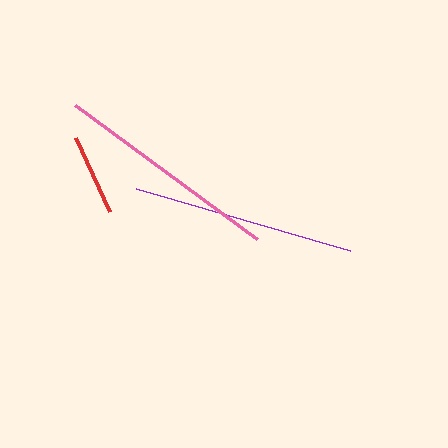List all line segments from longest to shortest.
From longest to shortest: pink, purple, red.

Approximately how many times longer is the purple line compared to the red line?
The purple line is approximately 2.7 times the length of the red line.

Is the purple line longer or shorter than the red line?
The purple line is longer than the red line.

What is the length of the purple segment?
The purple segment is approximately 223 pixels long.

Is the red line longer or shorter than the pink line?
The pink line is longer than the red line.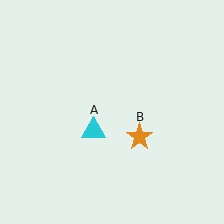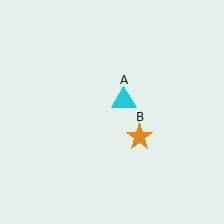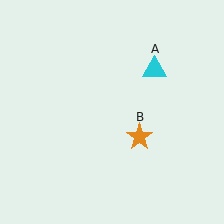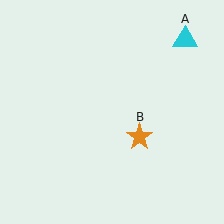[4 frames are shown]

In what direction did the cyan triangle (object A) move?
The cyan triangle (object A) moved up and to the right.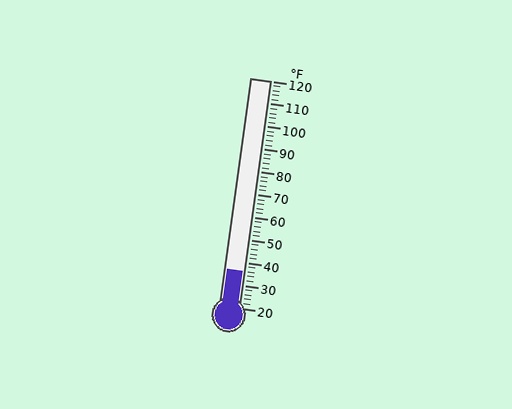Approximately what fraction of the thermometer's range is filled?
The thermometer is filled to approximately 15% of its range.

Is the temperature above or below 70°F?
The temperature is below 70°F.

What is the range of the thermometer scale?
The thermometer scale ranges from 20°F to 120°F.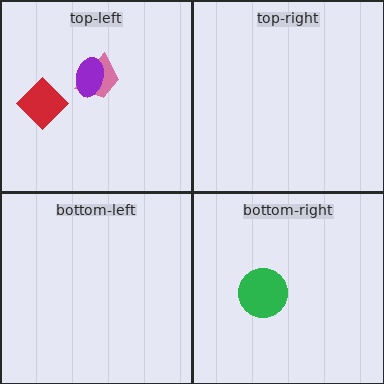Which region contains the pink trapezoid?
The top-left region.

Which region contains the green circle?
The bottom-right region.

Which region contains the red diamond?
The top-left region.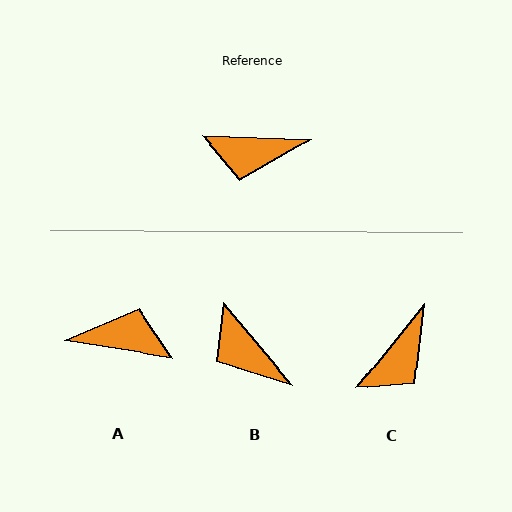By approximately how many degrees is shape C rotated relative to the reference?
Approximately 54 degrees counter-clockwise.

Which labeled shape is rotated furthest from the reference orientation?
A, about 173 degrees away.